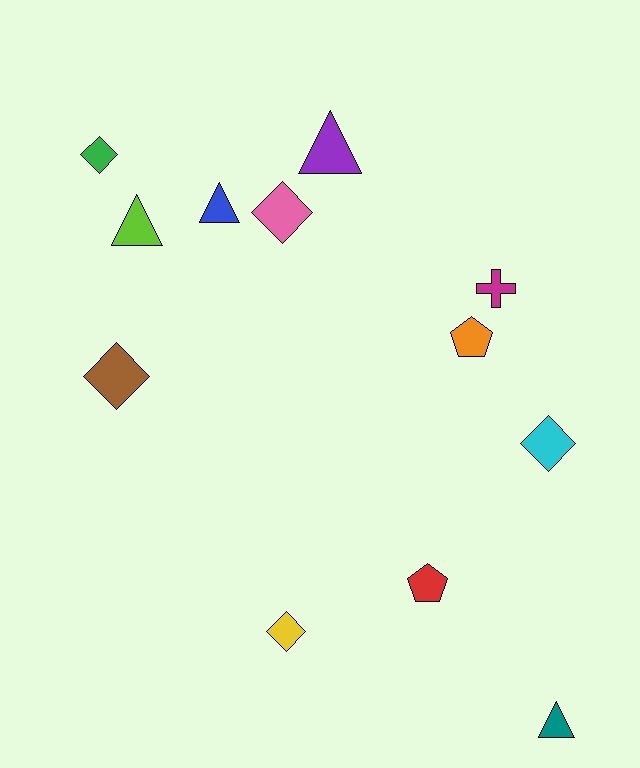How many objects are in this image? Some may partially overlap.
There are 12 objects.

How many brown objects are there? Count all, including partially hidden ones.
There is 1 brown object.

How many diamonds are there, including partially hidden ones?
There are 5 diamonds.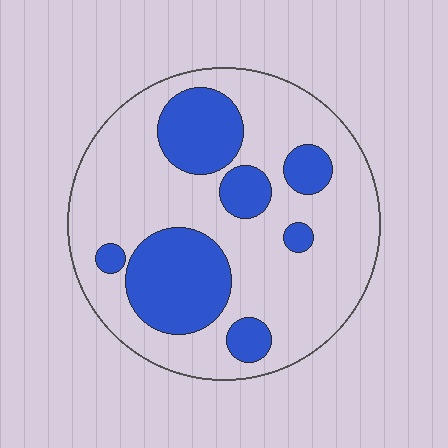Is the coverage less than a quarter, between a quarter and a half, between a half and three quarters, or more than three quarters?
Between a quarter and a half.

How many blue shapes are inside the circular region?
7.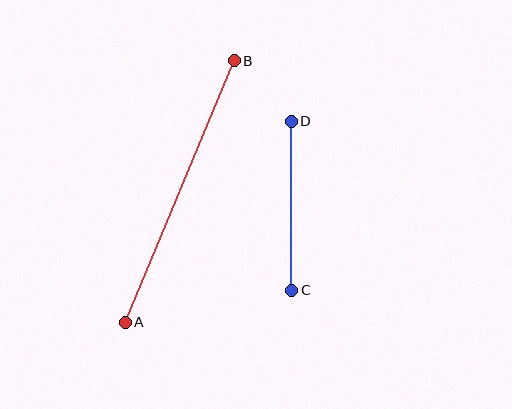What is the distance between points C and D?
The distance is approximately 169 pixels.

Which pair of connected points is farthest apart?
Points A and B are farthest apart.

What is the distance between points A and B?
The distance is approximately 283 pixels.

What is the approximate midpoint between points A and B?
The midpoint is at approximately (180, 192) pixels.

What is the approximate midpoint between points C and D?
The midpoint is at approximately (291, 206) pixels.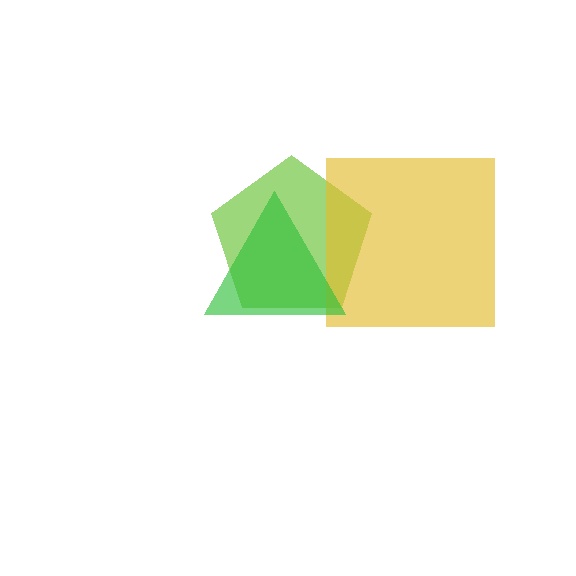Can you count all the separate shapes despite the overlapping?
Yes, there are 3 separate shapes.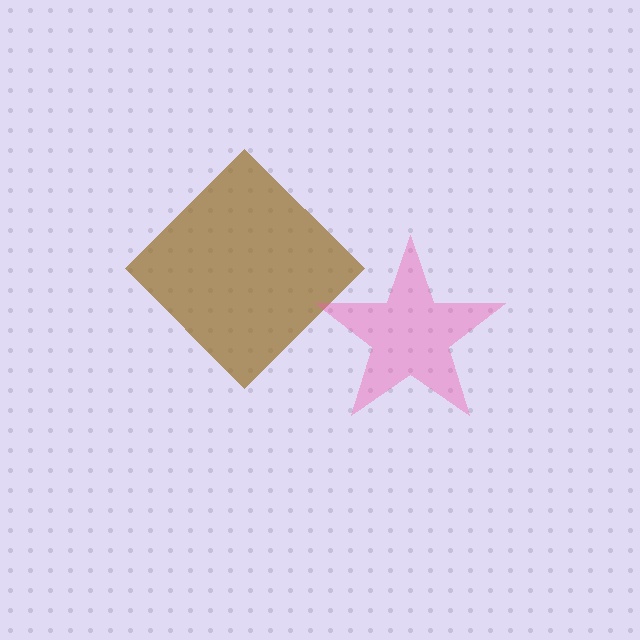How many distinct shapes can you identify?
There are 2 distinct shapes: a brown diamond, a pink star.